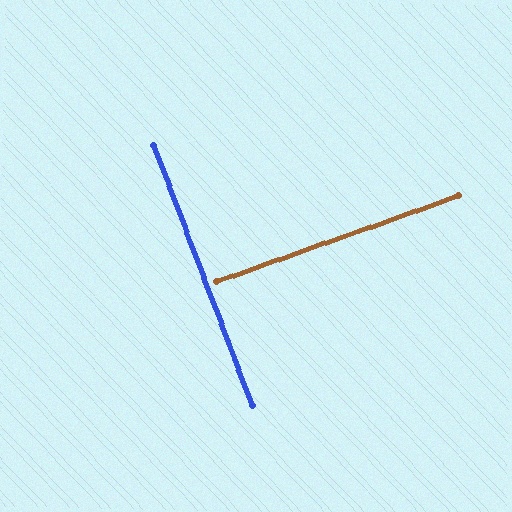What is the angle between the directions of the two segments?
Approximately 89 degrees.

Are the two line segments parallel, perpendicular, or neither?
Perpendicular — they meet at approximately 89°.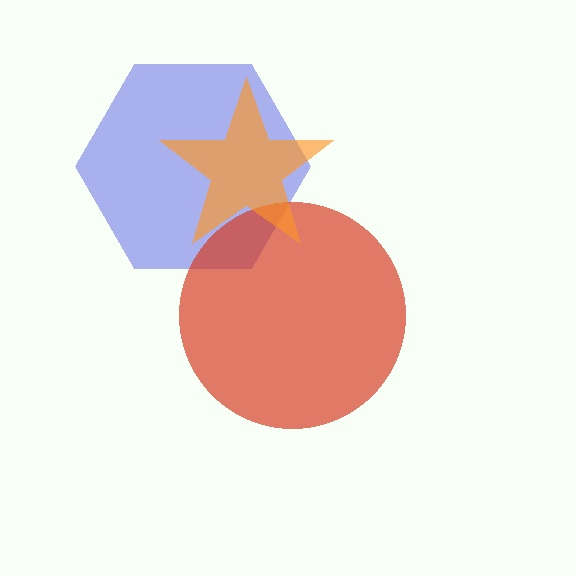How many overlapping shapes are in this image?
There are 3 overlapping shapes in the image.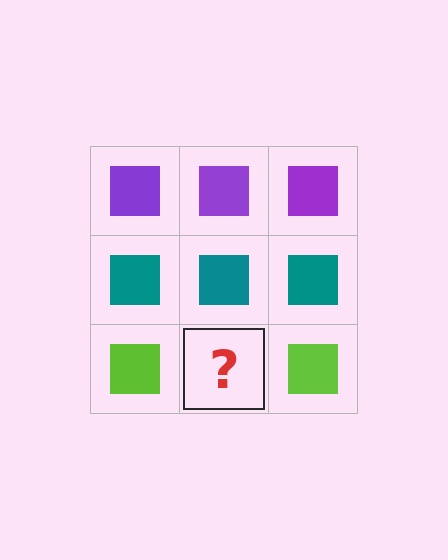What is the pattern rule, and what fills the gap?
The rule is that each row has a consistent color. The gap should be filled with a lime square.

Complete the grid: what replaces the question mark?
The question mark should be replaced with a lime square.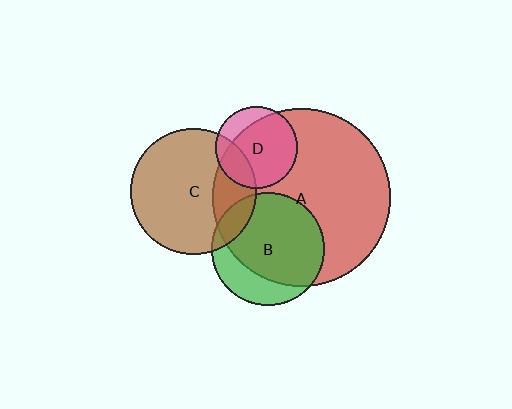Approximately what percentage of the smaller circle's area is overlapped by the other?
Approximately 25%.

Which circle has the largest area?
Circle A (red).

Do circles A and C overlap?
Yes.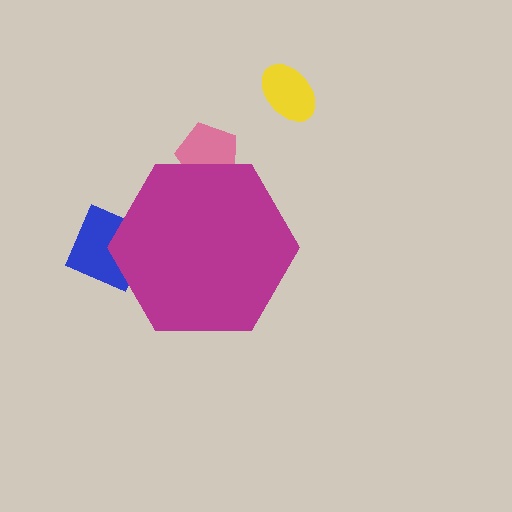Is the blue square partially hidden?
Yes, the blue square is partially hidden behind the magenta hexagon.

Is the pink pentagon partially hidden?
Yes, the pink pentagon is partially hidden behind the magenta hexagon.